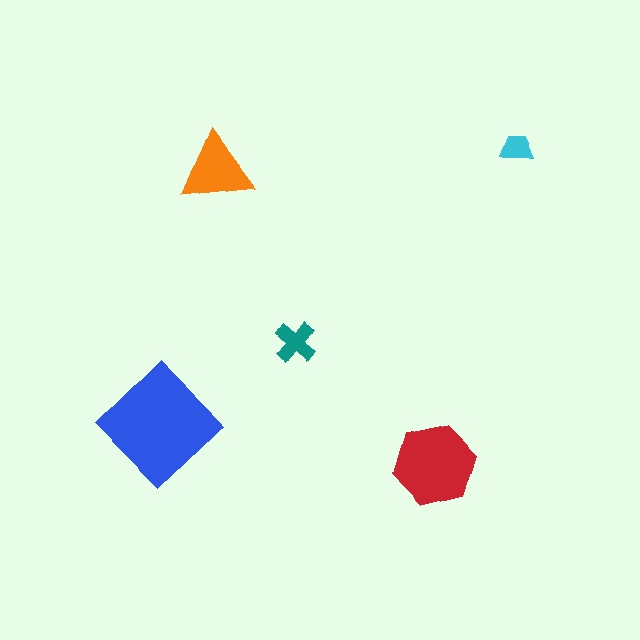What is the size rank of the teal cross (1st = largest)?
4th.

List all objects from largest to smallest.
The blue diamond, the red hexagon, the orange triangle, the teal cross, the cyan trapezoid.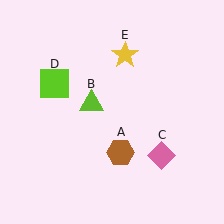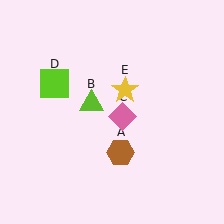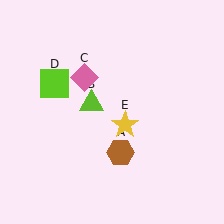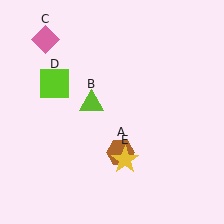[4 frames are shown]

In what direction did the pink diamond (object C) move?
The pink diamond (object C) moved up and to the left.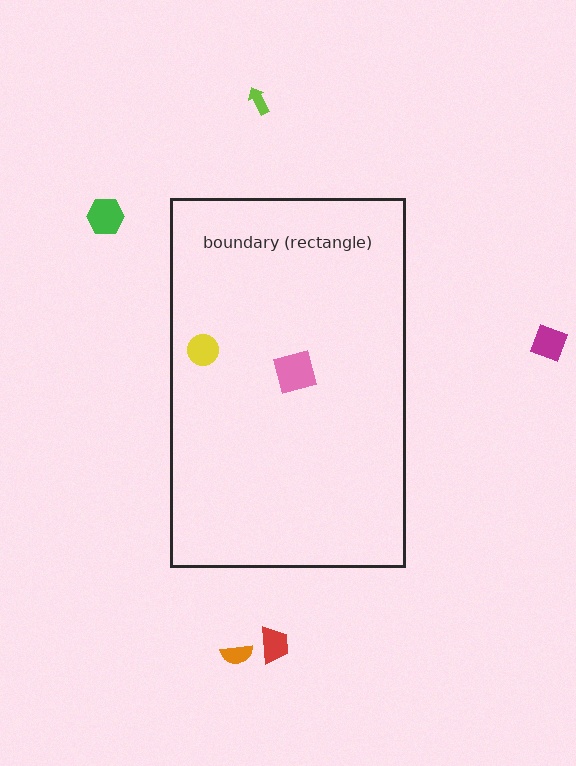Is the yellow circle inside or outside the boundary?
Inside.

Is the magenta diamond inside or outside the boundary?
Outside.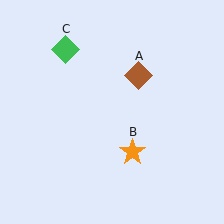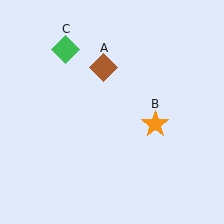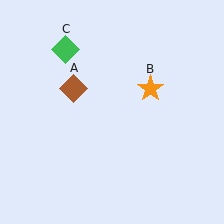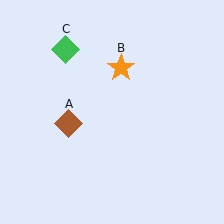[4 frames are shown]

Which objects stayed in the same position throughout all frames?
Green diamond (object C) remained stationary.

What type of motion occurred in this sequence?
The brown diamond (object A), orange star (object B) rotated counterclockwise around the center of the scene.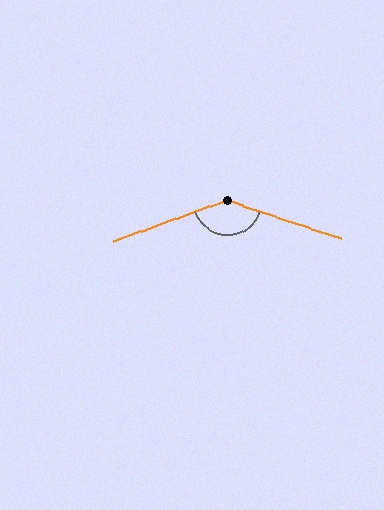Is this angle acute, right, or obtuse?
It is obtuse.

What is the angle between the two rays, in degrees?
Approximately 142 degrees.